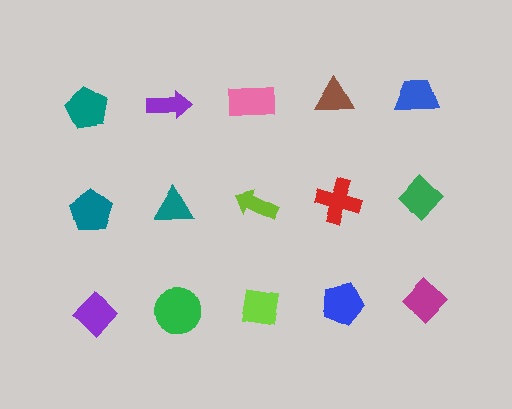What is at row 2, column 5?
A green diamond.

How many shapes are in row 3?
5 shapes.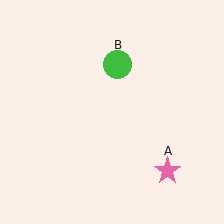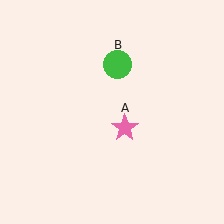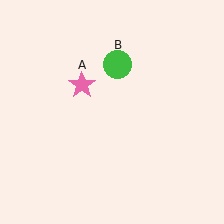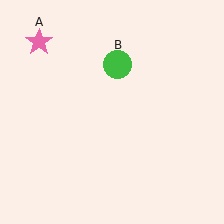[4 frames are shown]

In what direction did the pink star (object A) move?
The pink star (object A) moved up and to the left.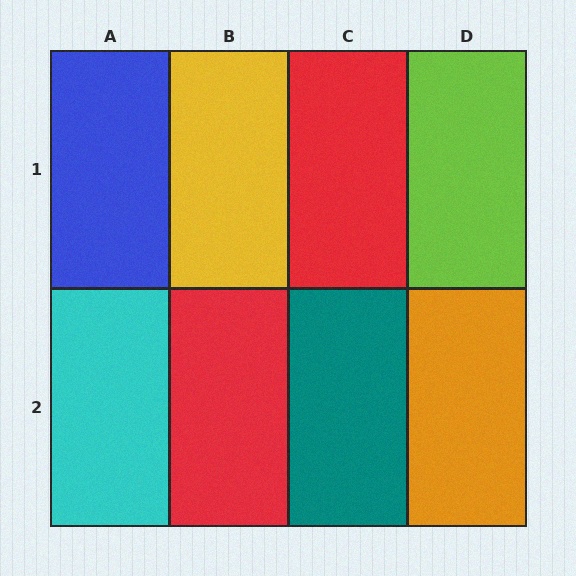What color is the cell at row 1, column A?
Blue.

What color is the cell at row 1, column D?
Lime.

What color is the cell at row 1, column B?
Yellow.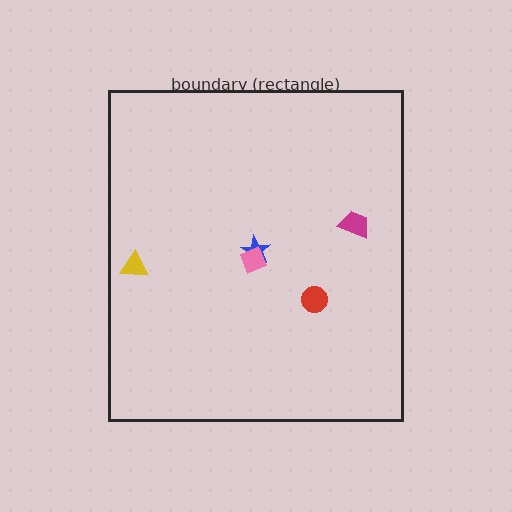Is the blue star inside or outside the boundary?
Inside.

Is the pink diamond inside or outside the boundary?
Inside.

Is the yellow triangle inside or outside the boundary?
Inside.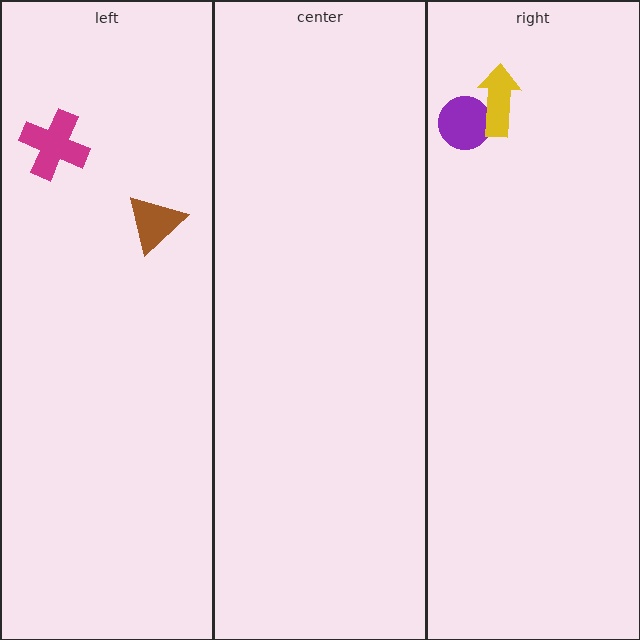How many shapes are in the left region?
2.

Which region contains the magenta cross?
The left region.